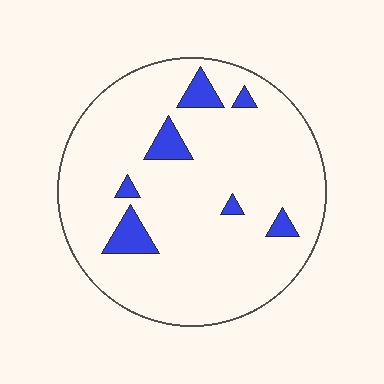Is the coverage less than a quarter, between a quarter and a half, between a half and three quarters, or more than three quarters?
Less than a quarter.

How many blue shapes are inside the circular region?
7.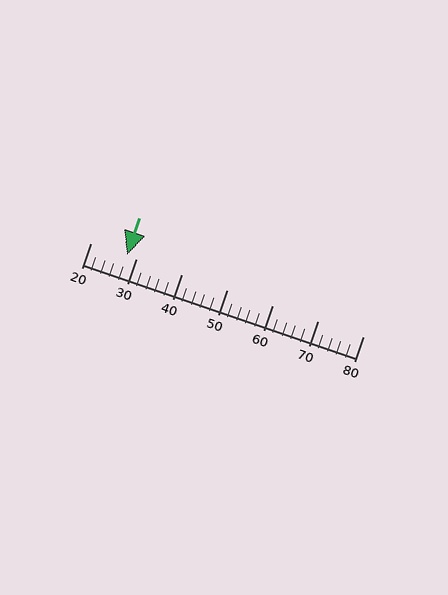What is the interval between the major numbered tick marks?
The major tick marks are spaced 10 units apart.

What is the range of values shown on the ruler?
The ruler shows values from 20 to 80.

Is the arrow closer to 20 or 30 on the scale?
The arrow is closer to 30.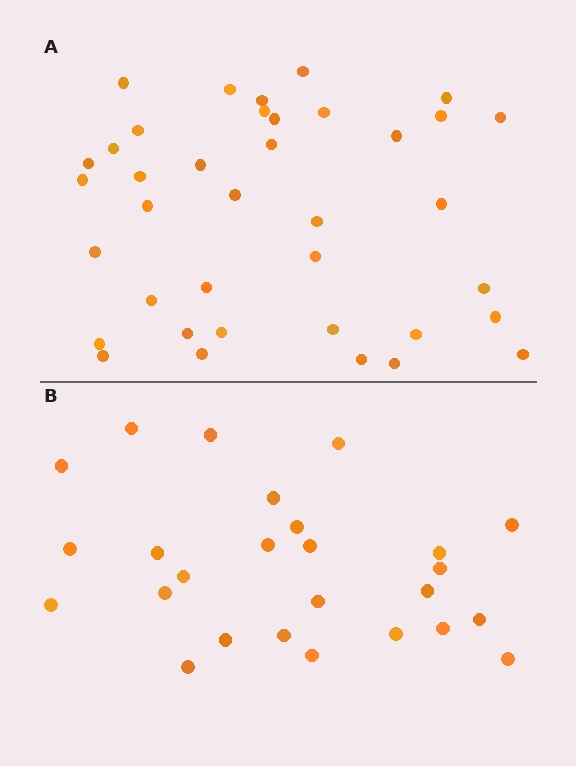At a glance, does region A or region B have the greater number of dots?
Region A (the top region) has more dots.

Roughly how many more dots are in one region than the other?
Region A has roughly 12 or so more dots than region B.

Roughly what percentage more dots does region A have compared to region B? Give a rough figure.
About 45% more.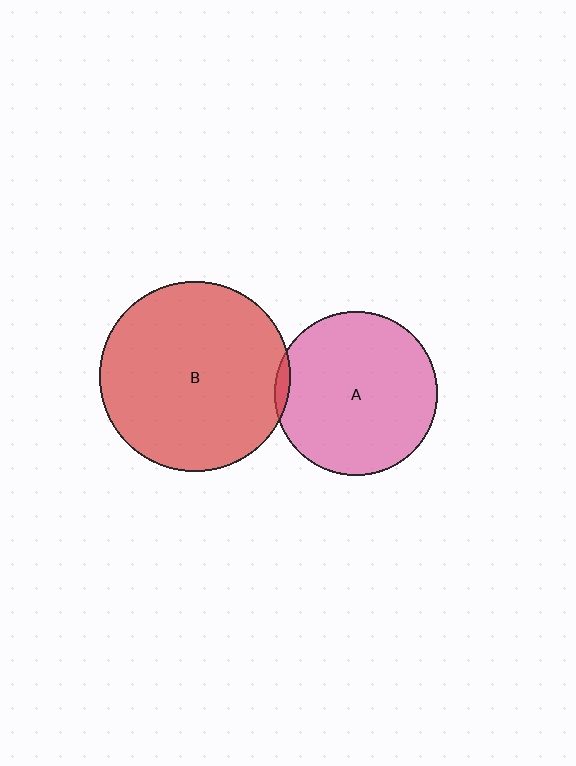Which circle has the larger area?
Circle B (red).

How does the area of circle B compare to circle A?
Approximately 1.4 times.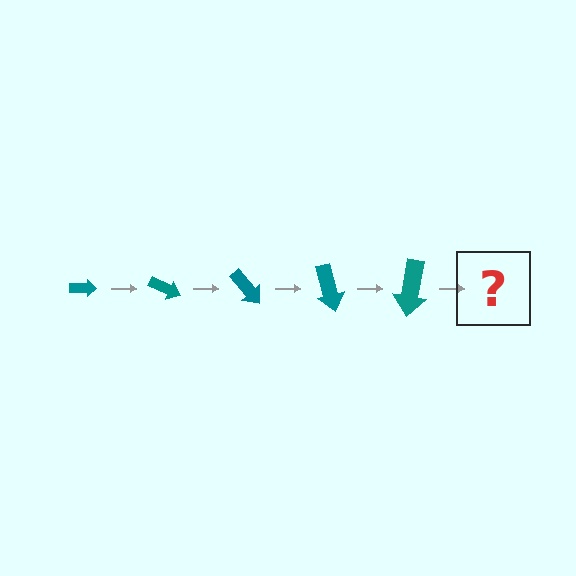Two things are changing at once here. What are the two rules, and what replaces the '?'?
The two rules are that the arrow grows larger each step and it rotates 25 degrees each step. The '?' should be an arrow, larger than the previous one and rotated 125 degrees from the start.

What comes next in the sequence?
The next element should be an arrow, larger than the previous one and rotated 125 degrees from the start.